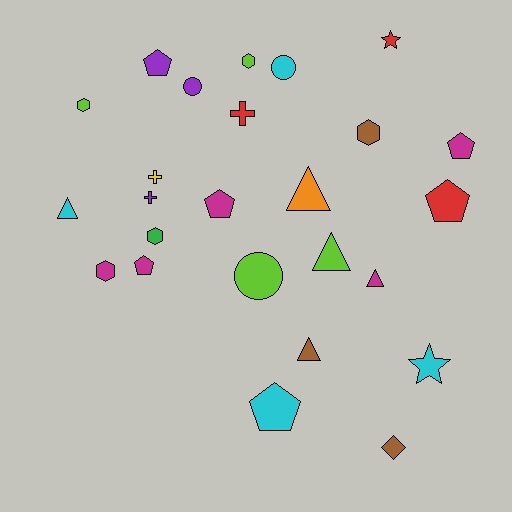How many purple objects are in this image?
There are 3 purple objects.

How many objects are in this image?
There are 25 objects.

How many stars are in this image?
There are 2 stars.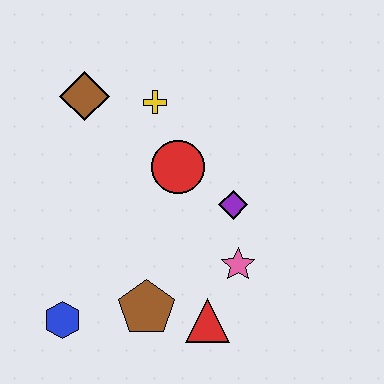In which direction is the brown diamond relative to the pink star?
The brown diamond is above the pink star.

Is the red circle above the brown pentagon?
Yes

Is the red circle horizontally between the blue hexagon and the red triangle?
Yes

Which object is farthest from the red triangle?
The brown diamond is farthest from the red triangle.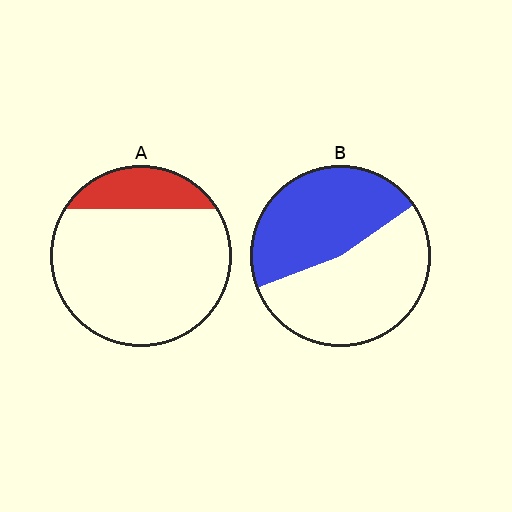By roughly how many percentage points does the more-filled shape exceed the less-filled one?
By roughly 30 percentage points (B over A).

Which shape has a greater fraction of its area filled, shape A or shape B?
Shape B.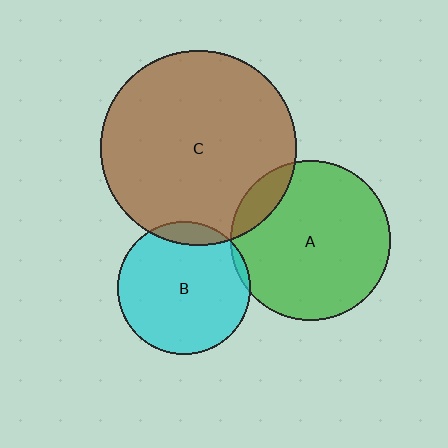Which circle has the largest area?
Circle C (brown).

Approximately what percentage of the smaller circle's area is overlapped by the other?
Approximately 10%.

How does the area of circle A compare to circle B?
Approximately 1.5 times.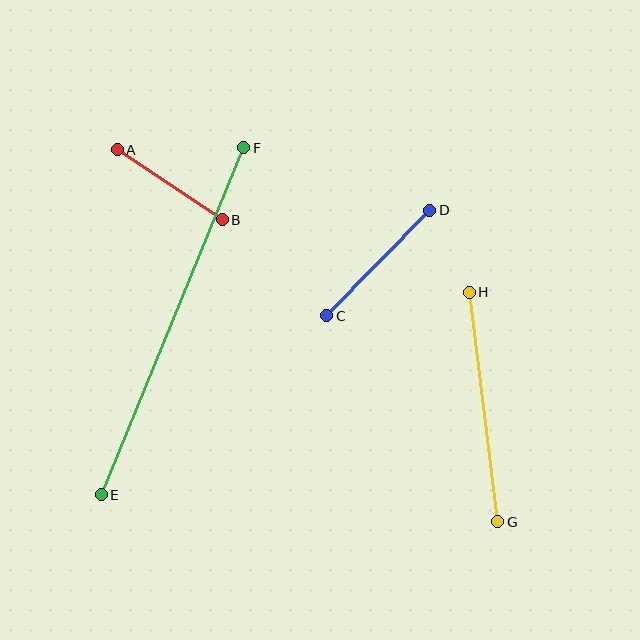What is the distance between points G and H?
The distance is approximately 231 pixels.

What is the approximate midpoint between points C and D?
The midpoint is at approximately (378, 263) pixels.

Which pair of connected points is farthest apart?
Points E and F are farthest apart.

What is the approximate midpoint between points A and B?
The midpoint is at approximately (170, 185) pixels.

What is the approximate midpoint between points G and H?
The midpoint is at approximately (483, 407) pixels.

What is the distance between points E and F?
The distance is approximately 375 pixels.